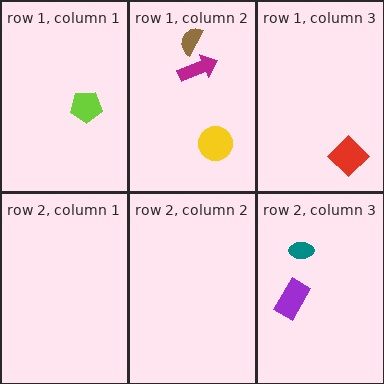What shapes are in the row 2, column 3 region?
The purple rectangle, the teal ellipse.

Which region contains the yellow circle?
The row 1, column 2 region.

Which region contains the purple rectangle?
The row 2, column 3 region.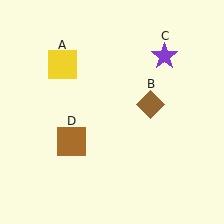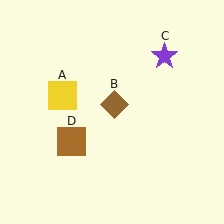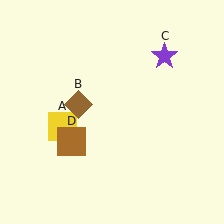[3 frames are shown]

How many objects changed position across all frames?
2 objects changed position: yellow square (object A), brown diamond (object B).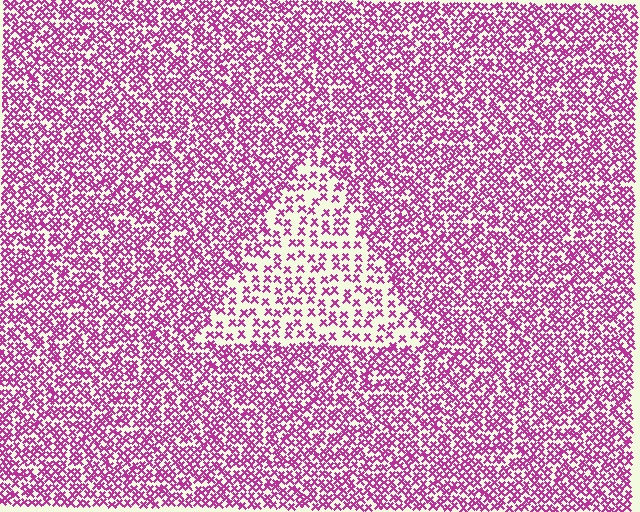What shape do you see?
I see a triangle.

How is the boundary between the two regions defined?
The boundary is defined by a change in element density (approximately 2.1x ratio). All elements are the same color, size, and shape.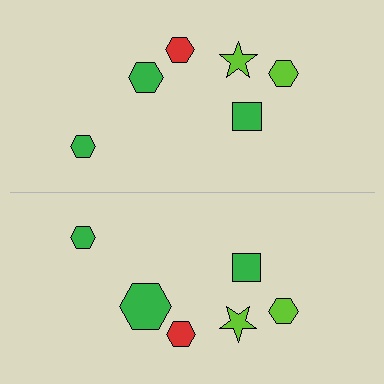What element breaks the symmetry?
The green hexagon on the bottom side has a different size than its mirror counterpart.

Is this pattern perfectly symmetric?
No, the pattern is not perfectly symmetric. The green hexagon on the bottom side has a different size than its mirror counterpart.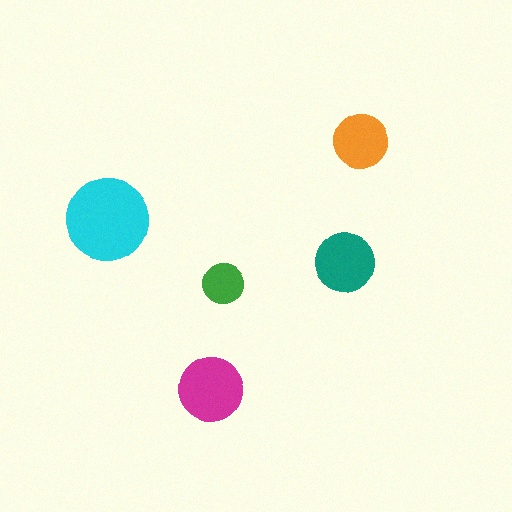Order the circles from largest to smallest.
the cyan one, the magenta one, the teal one, the orange one, the green one.